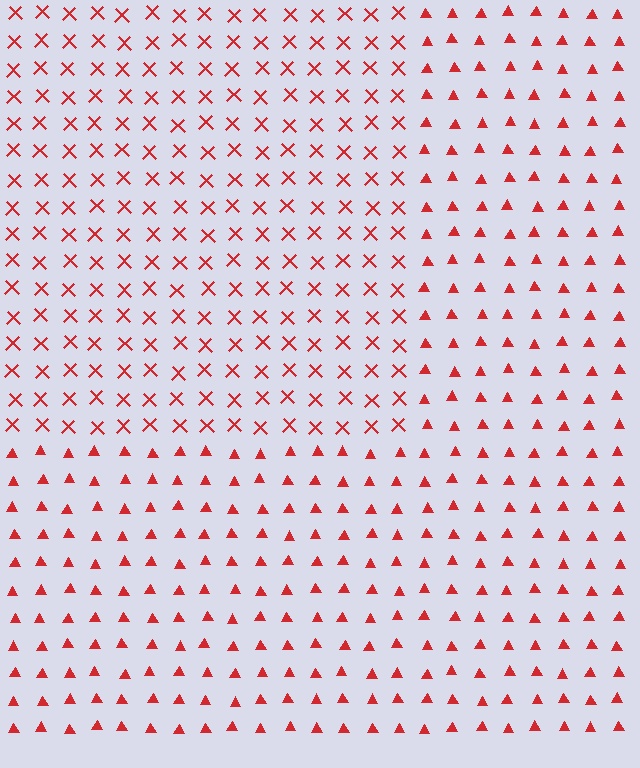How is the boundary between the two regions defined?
The boundary is defined by a change in element shape: X marks inside vs. triangles outside. All elements share the same color and spacing.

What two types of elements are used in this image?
The image uses X marks inside the rectangle region and triangles outside it.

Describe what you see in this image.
The image is filled with small red elements arranged in a uniform grid. A rectangle-shaped region contains X marks, while the surrounding area contains triangles. The boundary is defined purely by the change in element shape.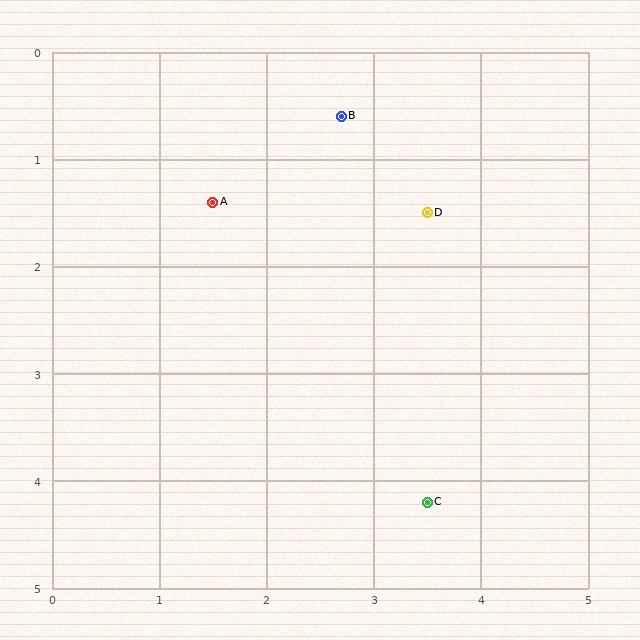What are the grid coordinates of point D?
Point D is at approximately (3.5, 1.5).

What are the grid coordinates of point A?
Point A is at approximately (1.5, 1.4).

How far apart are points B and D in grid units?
Points B and D are about 1.2 grid units apart.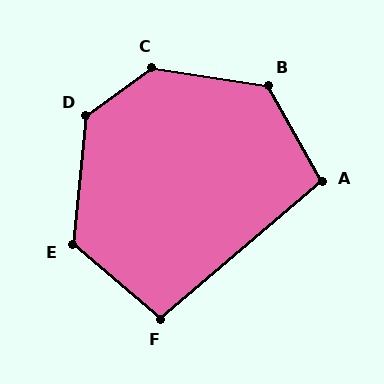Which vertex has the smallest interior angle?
F, at approximately 99 degrees.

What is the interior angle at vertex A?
Approximately 101 degrees (obtuse).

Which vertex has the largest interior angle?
C, at approximately 135 degrees.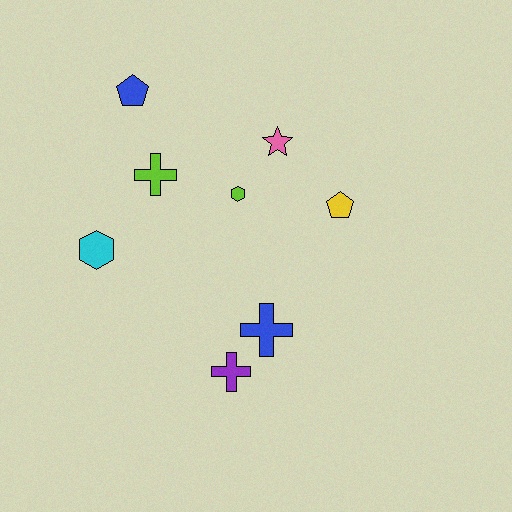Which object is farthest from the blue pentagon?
The purple cross is farthest from the blue pentagon.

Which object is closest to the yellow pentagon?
The pink star is closest to the yellow pentagon.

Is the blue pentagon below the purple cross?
No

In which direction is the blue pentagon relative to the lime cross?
The blue pentagon is above the lime cross.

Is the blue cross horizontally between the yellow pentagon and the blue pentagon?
Yes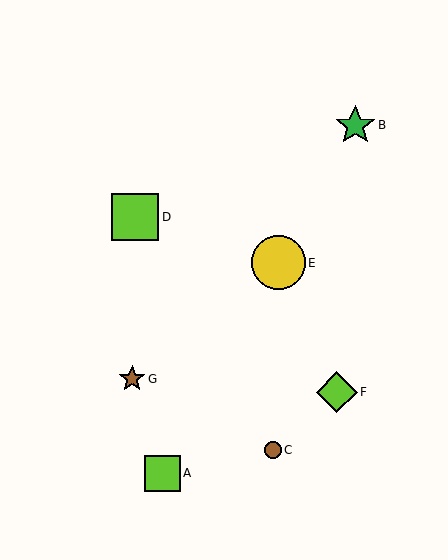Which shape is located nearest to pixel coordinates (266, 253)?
The yellow circle (labeled E) at (278, 263) is nearest to that location.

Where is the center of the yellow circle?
The center of the yellow circle is at (278, 263).